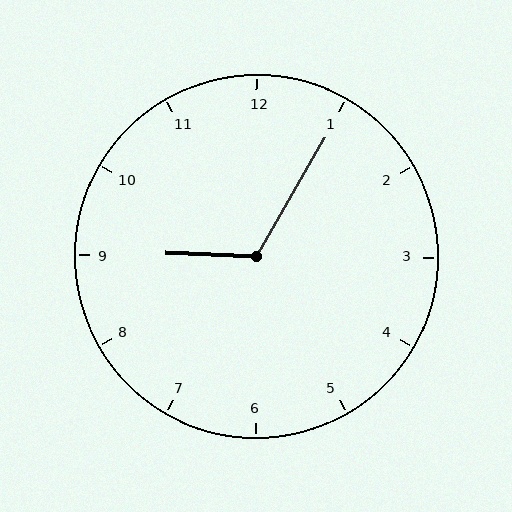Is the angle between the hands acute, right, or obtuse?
It is obtuse.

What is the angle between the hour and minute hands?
Approximately 118 degrees.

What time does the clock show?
9:05.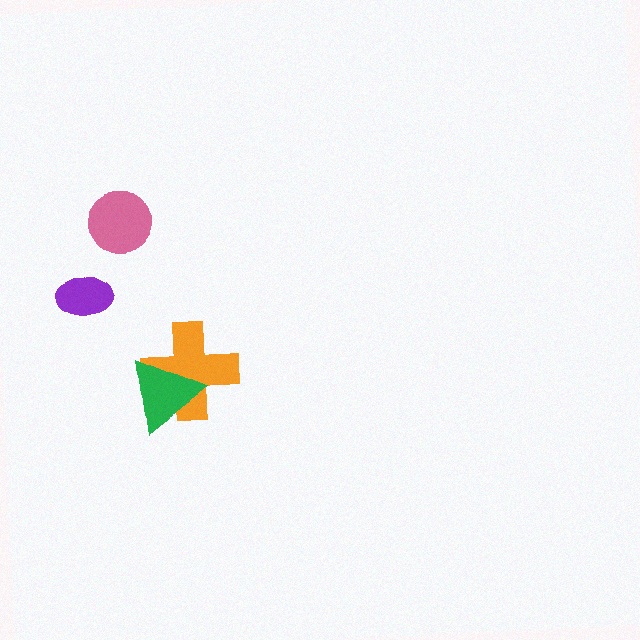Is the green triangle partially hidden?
No, no other shape covers it.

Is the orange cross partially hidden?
Yes, it is partially covered by another shape.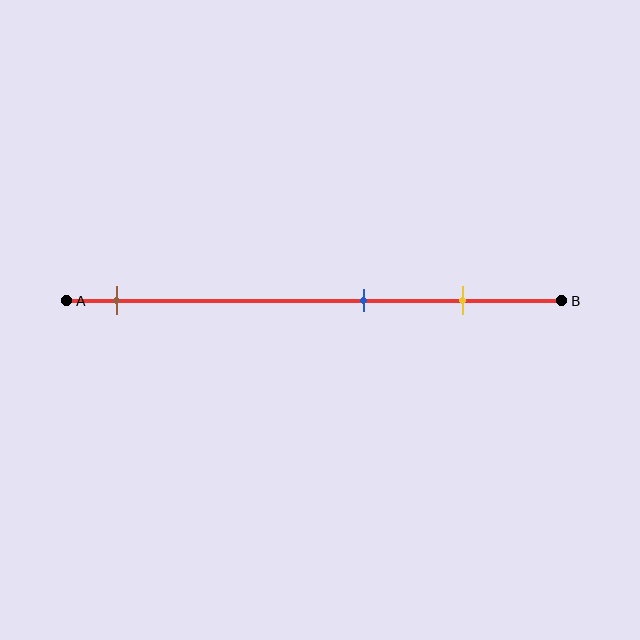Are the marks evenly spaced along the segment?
No, the marks are not evenly spaced.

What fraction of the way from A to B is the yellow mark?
The yellow mark is approximately 80% (0.8) of the way from A to B.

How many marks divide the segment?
There are 3 marks dividing the segment.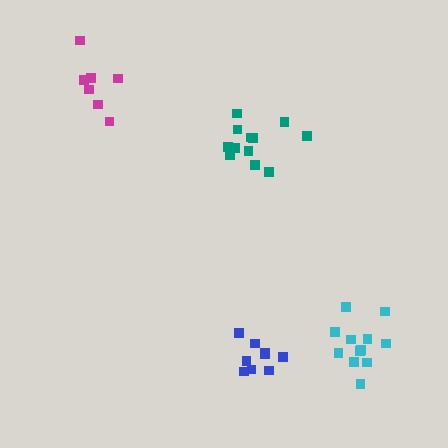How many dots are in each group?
Group 1: 12 dots, Group 2: 9 dots, Group 3: 12 dots, Group 4: 7 dots (40 total).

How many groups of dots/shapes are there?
There are 4 groups.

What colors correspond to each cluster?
The clusters are colored: cyan, blue, teal, magenta.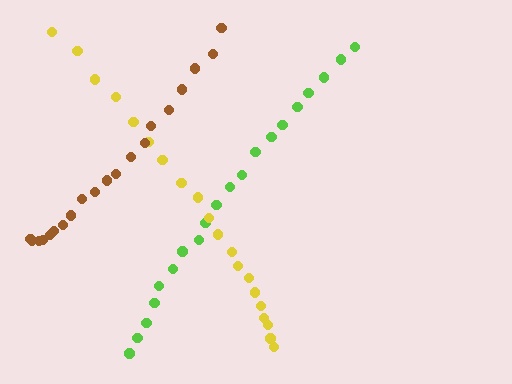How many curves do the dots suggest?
There are 3 distinct paths.